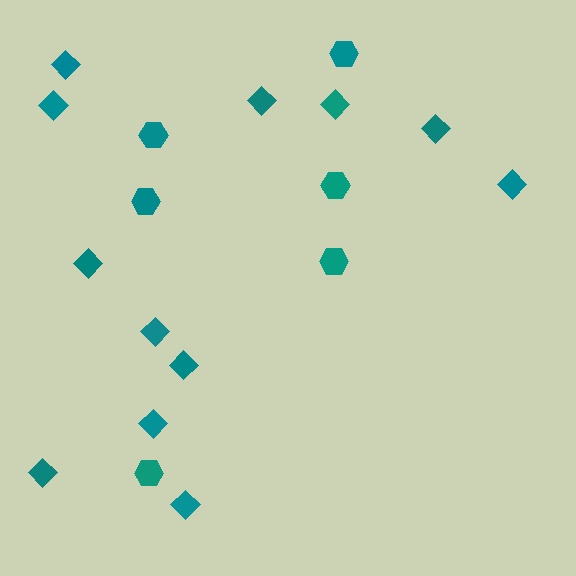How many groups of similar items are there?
There are 2 groups: one group of diamonds (12) and one group of hexagons (6).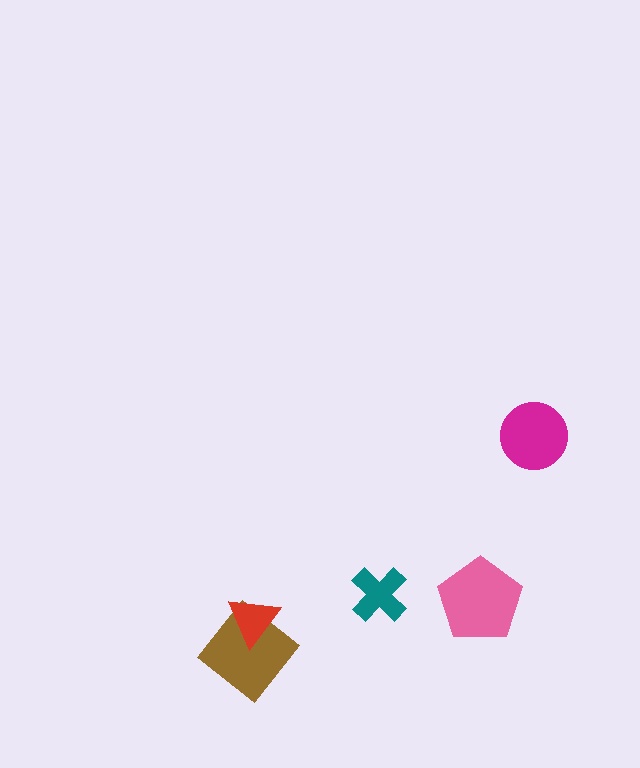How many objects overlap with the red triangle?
1 object overlaps with the red triangle.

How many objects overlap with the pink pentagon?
0 objects overlap with the pink pentagon.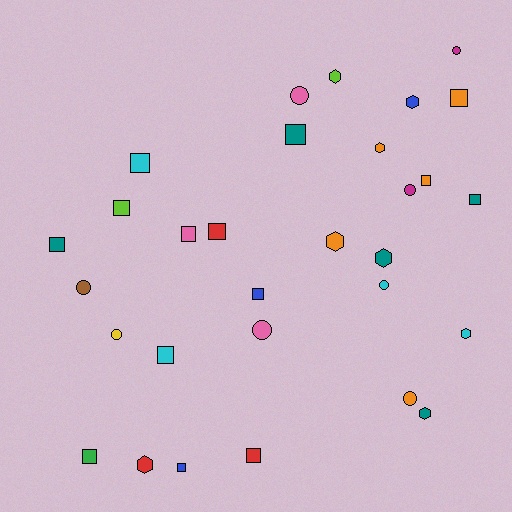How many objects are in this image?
There are 30 objects.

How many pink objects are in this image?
There are 3 pink objects.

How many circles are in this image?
There are 8 circles.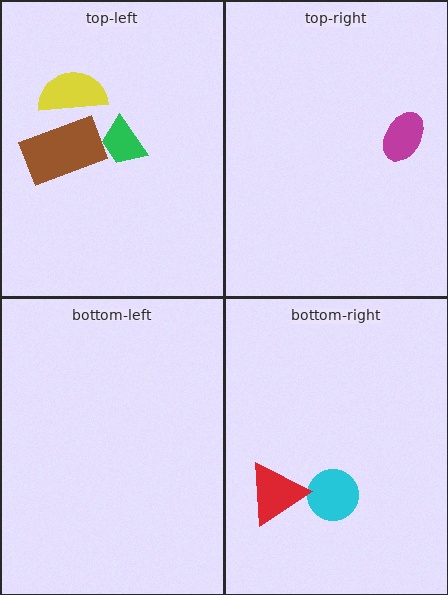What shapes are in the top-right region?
The magenta ellipse.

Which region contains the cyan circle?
The bottom-right region.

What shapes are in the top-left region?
The yellow semicircle, the green trapezoid, the brown rectangle.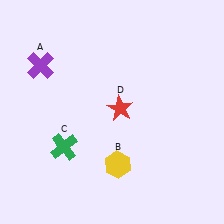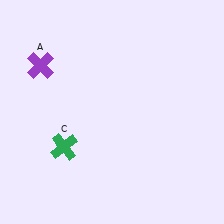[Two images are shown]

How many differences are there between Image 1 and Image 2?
There are 2 differences between the two images.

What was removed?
The yellow hexagon (B), the red star (D) were removed in Image 2.